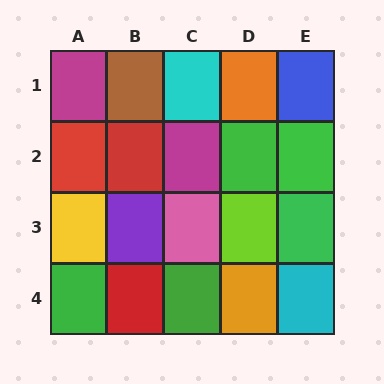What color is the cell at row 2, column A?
Red.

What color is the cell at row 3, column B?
Purple.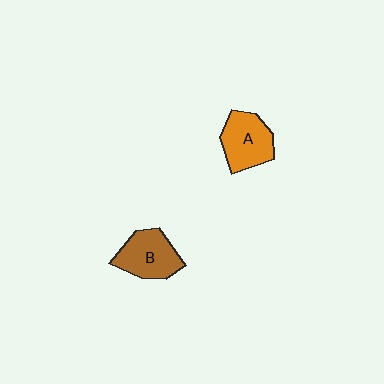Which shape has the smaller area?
Shape B (brown).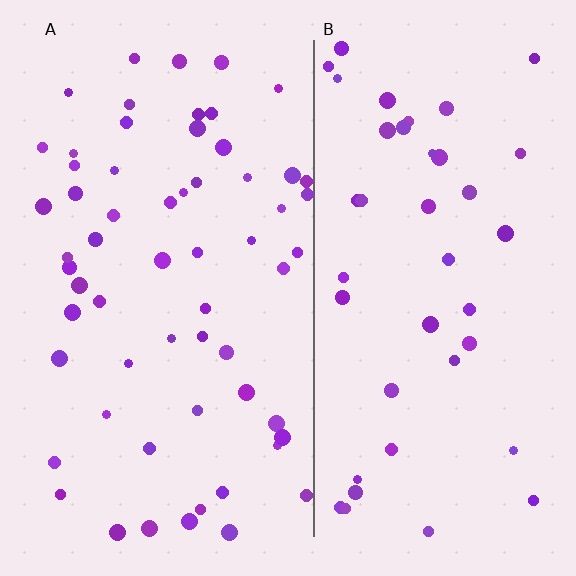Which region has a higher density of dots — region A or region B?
A (the left).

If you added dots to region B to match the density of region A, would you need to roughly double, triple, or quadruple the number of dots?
Approximately double.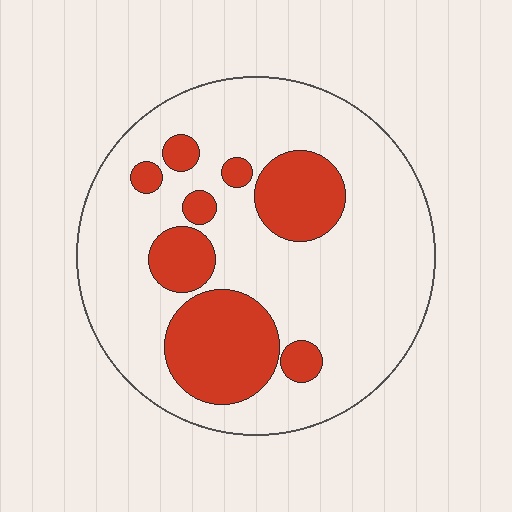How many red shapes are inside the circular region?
8.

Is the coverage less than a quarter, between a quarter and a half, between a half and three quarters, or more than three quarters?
Between a quarter and a half.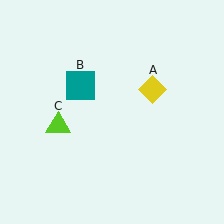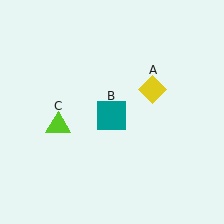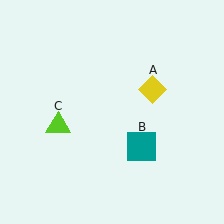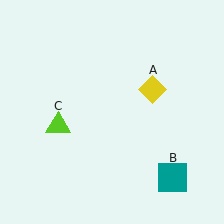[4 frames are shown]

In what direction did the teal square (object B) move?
The teal square (object B) moved down and to the right.